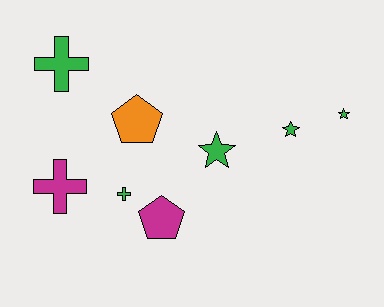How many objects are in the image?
There are 8 objects.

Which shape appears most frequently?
Cross, with 3 objects.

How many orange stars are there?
There are no orange stars.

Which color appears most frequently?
Green, with 5 objects.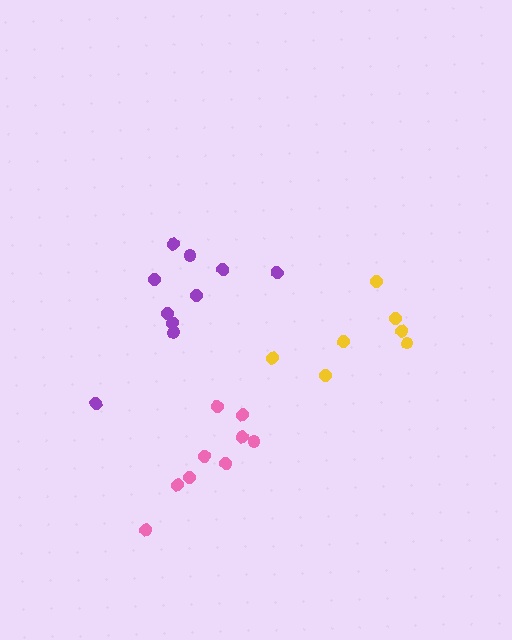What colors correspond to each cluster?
The clusters are colored: yellow, purple, pink.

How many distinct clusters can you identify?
There are 3 distinct clusters.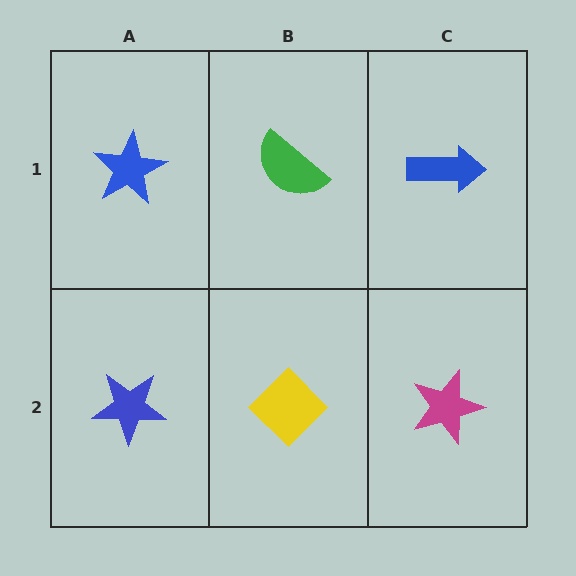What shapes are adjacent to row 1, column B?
A yellow diamond (row 2, column B), a blue star (row 1, column A), a blue arrow (row 1, column C).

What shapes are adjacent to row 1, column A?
A blue star (row 2, column A), a green semicircle (row 1, column B).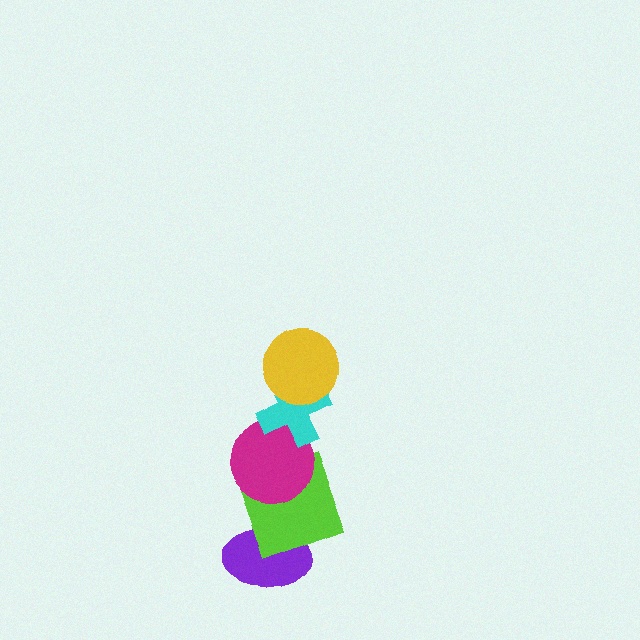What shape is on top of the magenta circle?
The cyan cross is on top of the magenta circle.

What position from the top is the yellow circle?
The yellow circle is 1st from the top.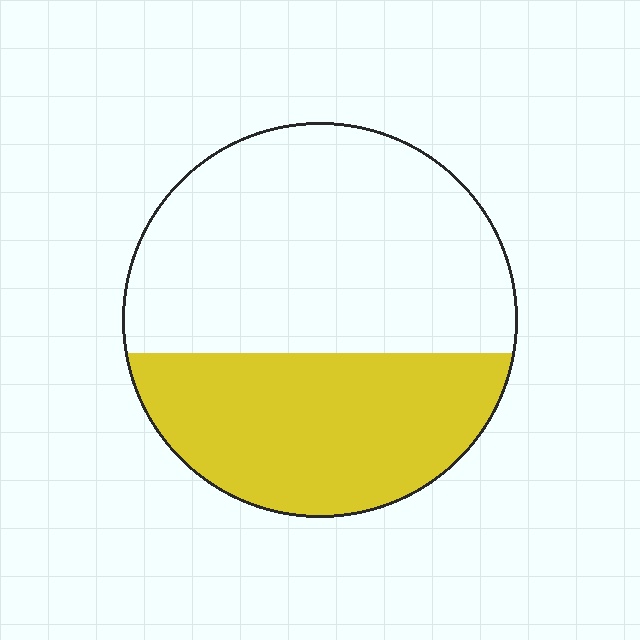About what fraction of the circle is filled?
About two fifths (2/5).